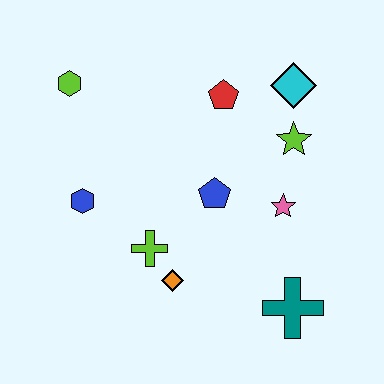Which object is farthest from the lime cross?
The cyan diamond is farthest from the lime cross.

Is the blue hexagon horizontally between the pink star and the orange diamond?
No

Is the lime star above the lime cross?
Yes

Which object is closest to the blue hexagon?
The lime cross is closest to the blue hexagon.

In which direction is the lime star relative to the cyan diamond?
The lime star is below the cyan diamond.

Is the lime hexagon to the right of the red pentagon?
No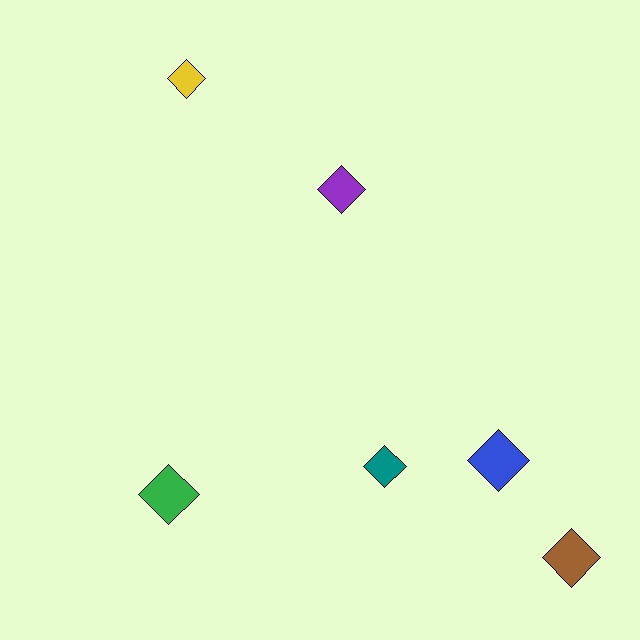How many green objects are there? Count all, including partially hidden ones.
There is 1 green object.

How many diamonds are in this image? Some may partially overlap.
There are 6 diamonds.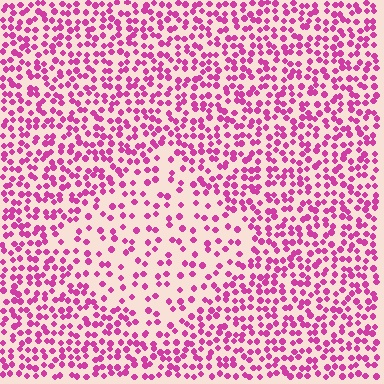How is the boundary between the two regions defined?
The boundary is defined by a change in element density (approximately 2.0x ratio). All elements are the same color, size, and shape.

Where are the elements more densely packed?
The elements are more densely packed outside the diamond boundary.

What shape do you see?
I see a diamond.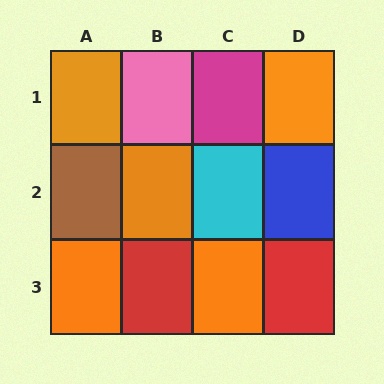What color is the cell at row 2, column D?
Blue.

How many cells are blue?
1 cell is blue.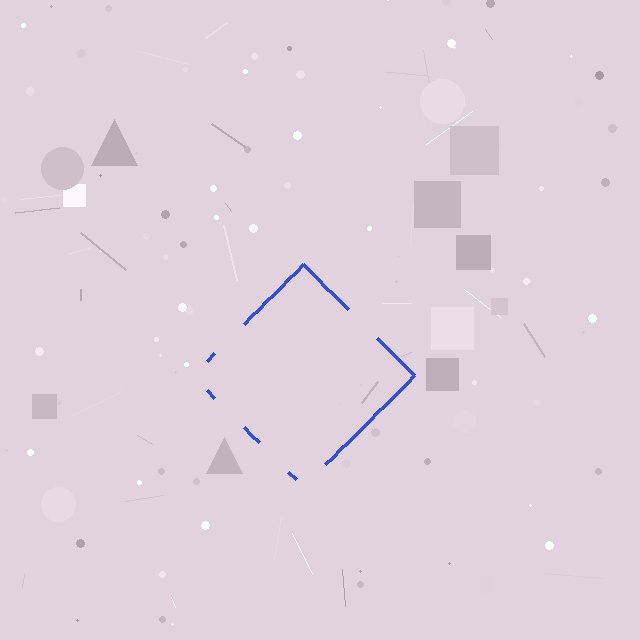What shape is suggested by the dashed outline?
The dashed outline suggests a diamond.